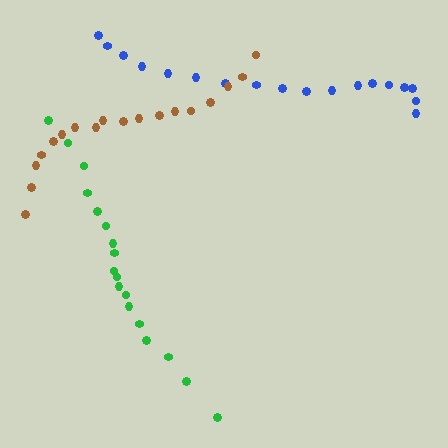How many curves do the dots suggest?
There are 3 distinct paths.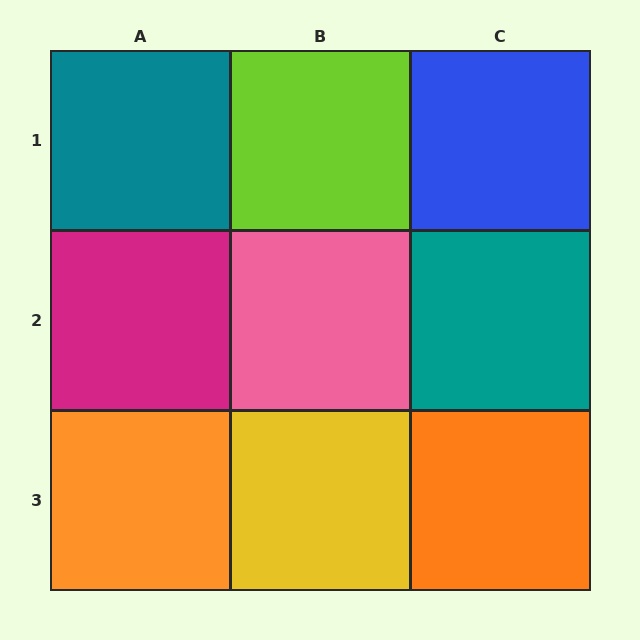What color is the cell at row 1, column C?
Blue.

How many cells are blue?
1 cell is blue.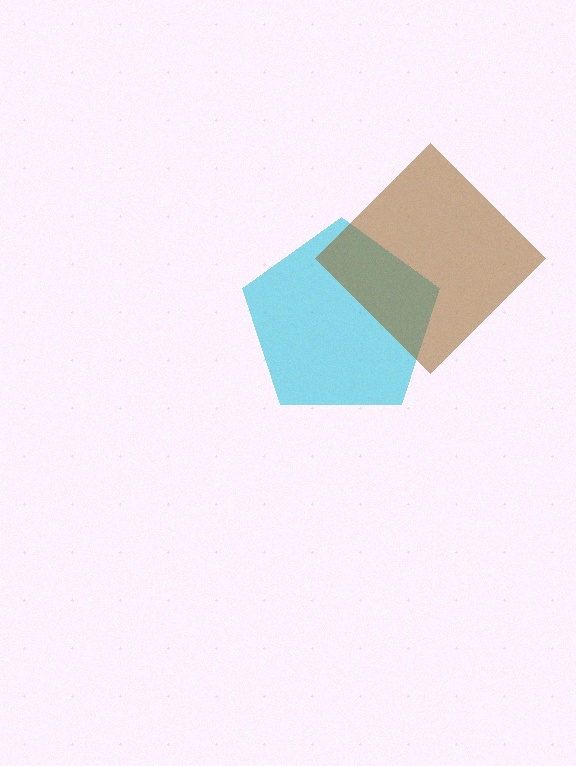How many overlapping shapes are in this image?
There are 2 overlapping shapes in the image.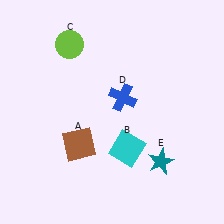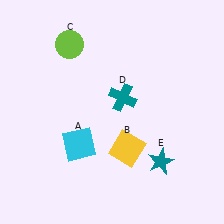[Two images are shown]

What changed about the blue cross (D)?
In Image 1, D is blue. In Image 2, it changed to teal.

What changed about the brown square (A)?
In Image 1, A is brown. In Image 2, it changed to cyan.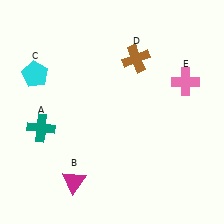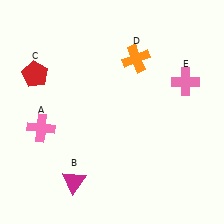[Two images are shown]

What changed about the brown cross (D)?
In Image 1, D is brown. In Image 2, it changed to orange.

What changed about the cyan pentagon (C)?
In Image 1, C is cyan. In Image 2, it changed to red.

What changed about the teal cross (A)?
In Image 1, A is teal. In Image 2, it changed to pink.